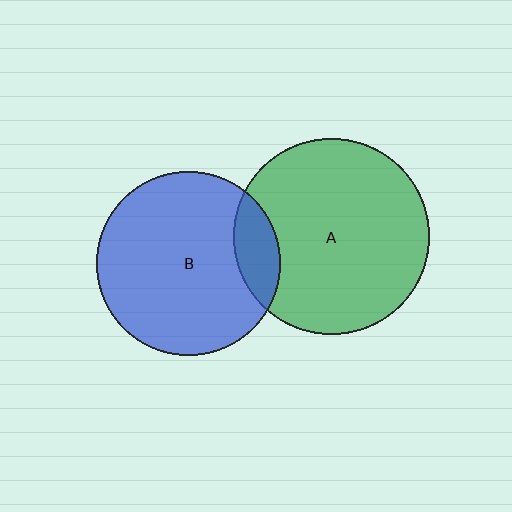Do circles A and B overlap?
Yes.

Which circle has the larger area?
Circle A (green).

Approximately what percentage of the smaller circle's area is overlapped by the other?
Approximately 15%.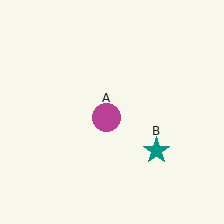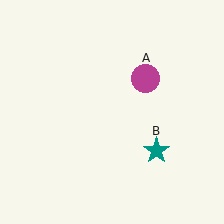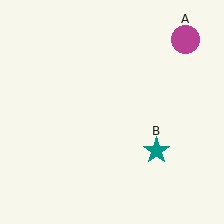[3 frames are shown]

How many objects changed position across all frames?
1 object changed position: magenta circle (object A).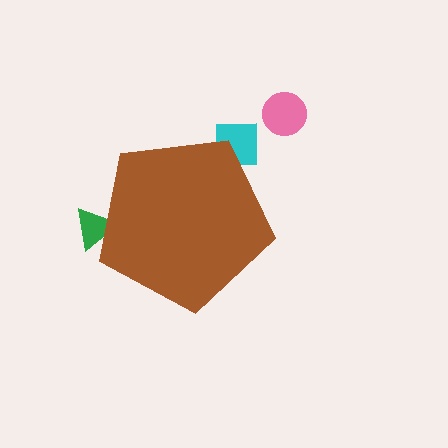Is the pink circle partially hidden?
No, the pink circle is fully visible.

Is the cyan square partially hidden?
Yes, the cyan square is partially hidden behind the brown pentagon.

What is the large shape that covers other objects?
A brown pentagon.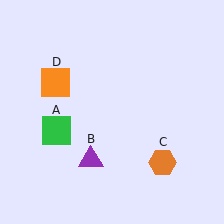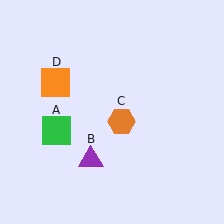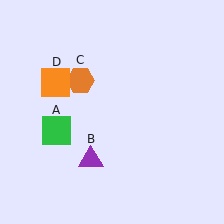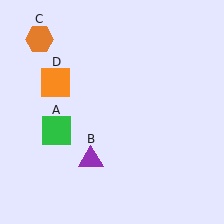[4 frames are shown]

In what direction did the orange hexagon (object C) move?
The orange hexagon (object C) moved up and to the left.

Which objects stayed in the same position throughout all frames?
Green square (object A) and purple triangle (object B) and orange square (object D) remained stationary.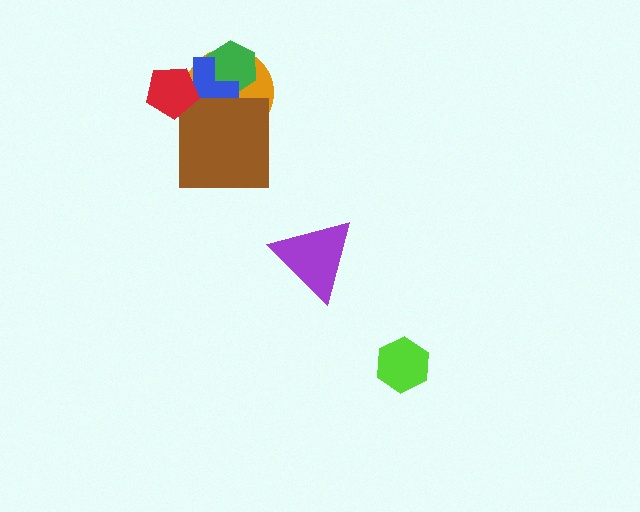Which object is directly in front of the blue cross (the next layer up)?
The brown square is directly in front of the blue cross.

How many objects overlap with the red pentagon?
2 objects overlap with the red pentagon.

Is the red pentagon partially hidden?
No, no other shape covers it.